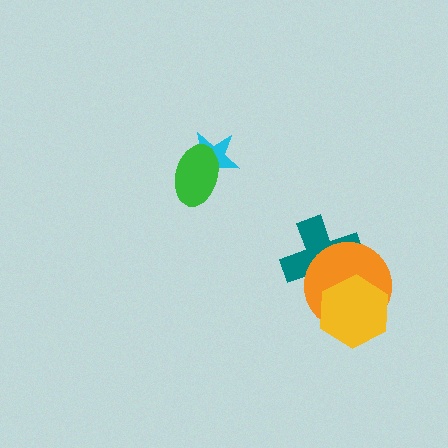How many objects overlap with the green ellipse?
1 object overlaps with the green ellipse.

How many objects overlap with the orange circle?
2 objects overlap with the orange circle.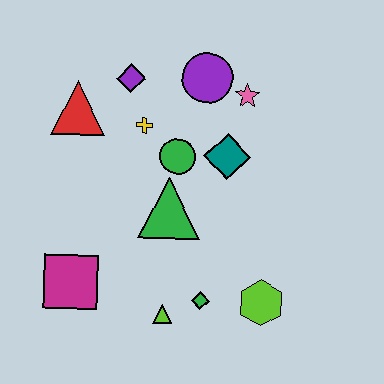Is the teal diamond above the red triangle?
No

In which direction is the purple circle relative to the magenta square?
The purple circle is above the magenta square.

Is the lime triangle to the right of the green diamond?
No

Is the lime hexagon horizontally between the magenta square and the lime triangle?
No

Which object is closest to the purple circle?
The pink star is closest to the purple circle.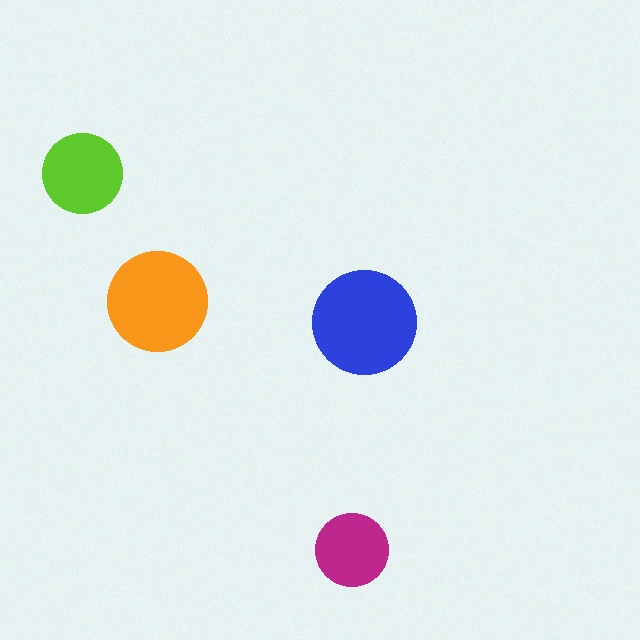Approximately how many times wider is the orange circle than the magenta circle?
About 1.5 times wider.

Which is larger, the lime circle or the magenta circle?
The lime one.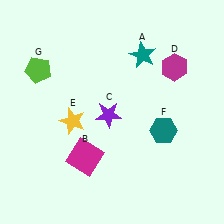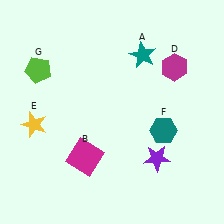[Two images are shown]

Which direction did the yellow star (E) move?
The yellow star (E) moved left.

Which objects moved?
The objects that moved are: the purple star (C), the yellow star (E).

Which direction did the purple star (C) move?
The purple star (C) moved right.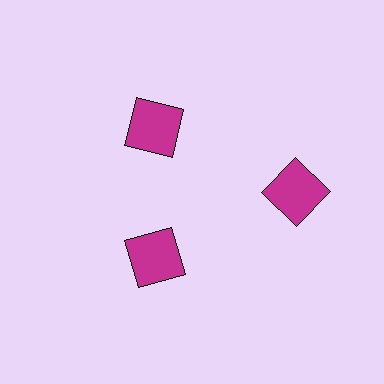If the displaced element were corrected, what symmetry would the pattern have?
It would have 3-fold rotational symmetry — the pattern would map onto itself every 120 degrees.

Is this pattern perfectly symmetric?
No. The 3 magenta squares are arranged in a ring, but one element near the 3 o'clock position is pushed outward from the center, breaking the 3-fold rotational symmetry.